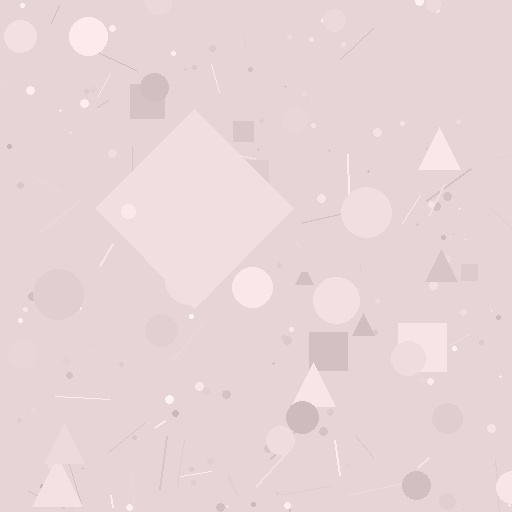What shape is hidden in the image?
A diamond is hidden in the image.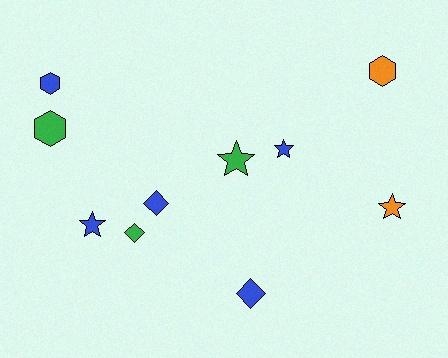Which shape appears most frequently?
Star, with 4 objects.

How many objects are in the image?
There are 10 objects.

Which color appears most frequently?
Blue, with 5 objects.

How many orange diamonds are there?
There are no orange diamonds.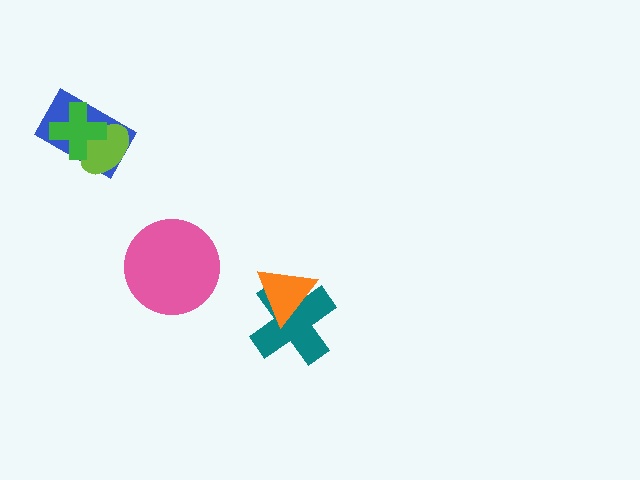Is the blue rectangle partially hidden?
Yes, it is partially covered by another shape.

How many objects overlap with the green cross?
2 objects overlap with the green cross.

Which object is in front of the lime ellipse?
The green cross is in front of the lime ellipse.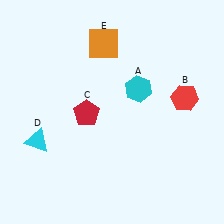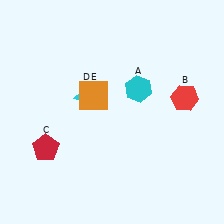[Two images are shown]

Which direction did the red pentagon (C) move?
The red pentagon (C) moved left.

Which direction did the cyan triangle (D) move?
The cyan triangle (D) moved right.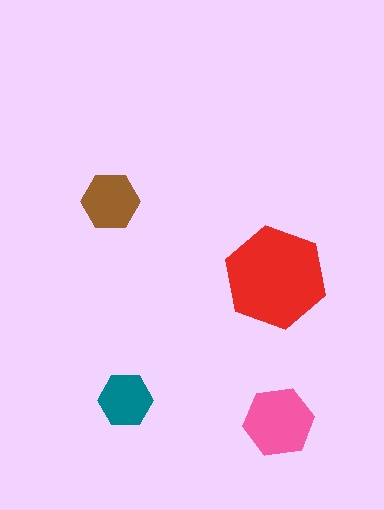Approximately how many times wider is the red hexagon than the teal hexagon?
About 2 times wider.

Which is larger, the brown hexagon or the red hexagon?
The red one.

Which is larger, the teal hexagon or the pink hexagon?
The pink one.